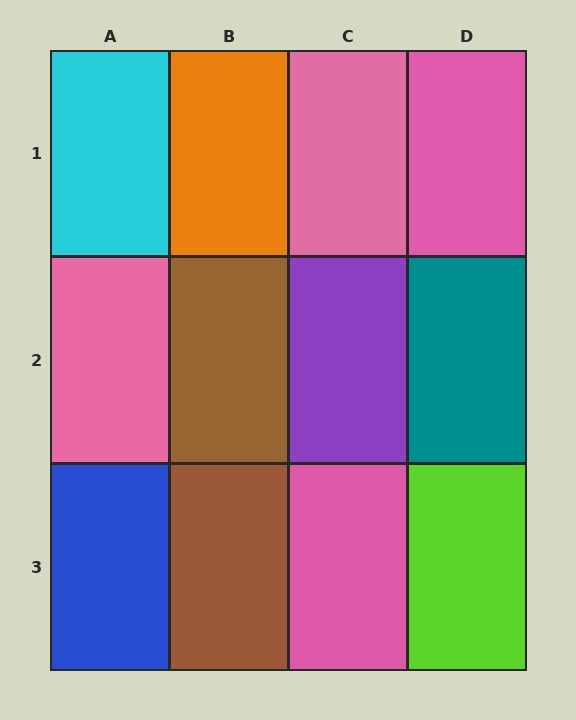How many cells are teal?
1 cell is teal.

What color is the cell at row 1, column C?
Pink.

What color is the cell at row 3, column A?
Blue.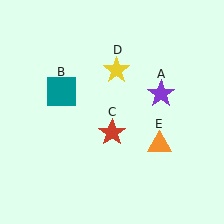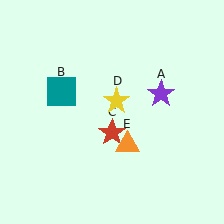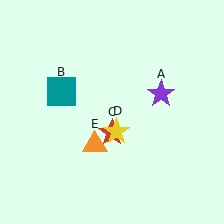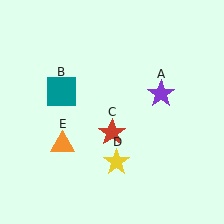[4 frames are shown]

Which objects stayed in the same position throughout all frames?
Purple star (object A) and teal square (object B) and red star (object C) remained stationary.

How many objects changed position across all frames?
2 objects changed position: yellow star (object D), orange triangle (object E).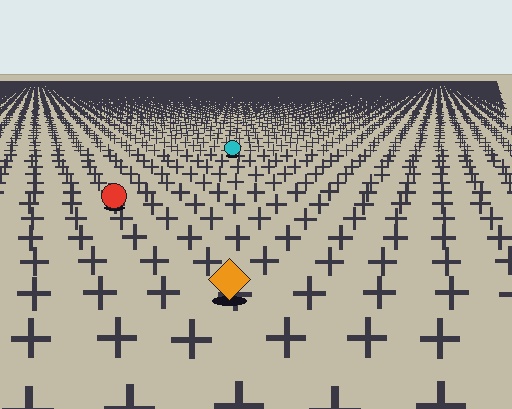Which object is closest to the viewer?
The orange diamond is closest. The texture marks near it are larger and more spread out.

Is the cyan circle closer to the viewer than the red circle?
No. The red circle is closer — you can tell from the texture gradient: the ground texture is coarser near it.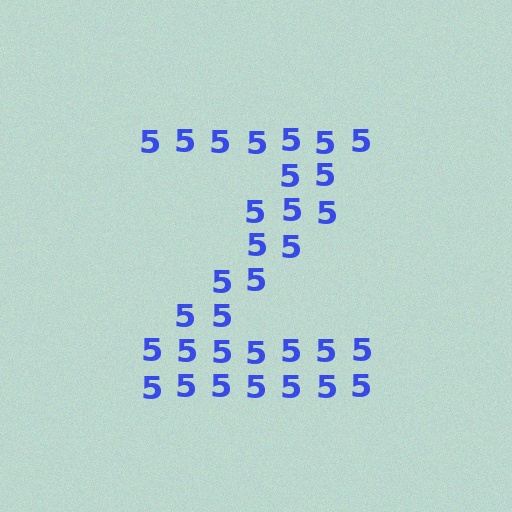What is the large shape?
The large shape is the letter Z.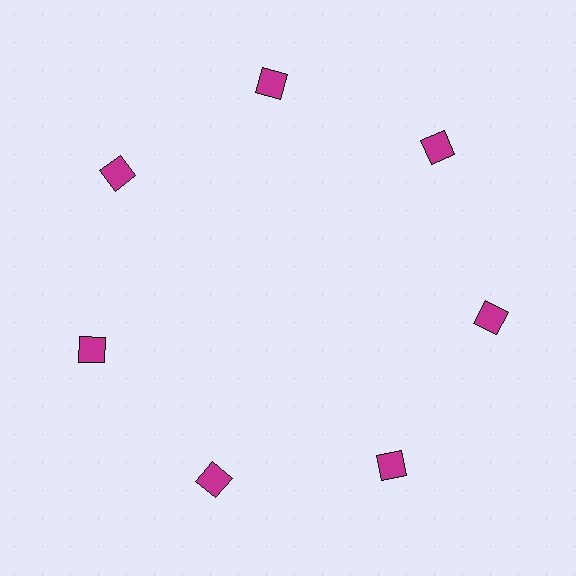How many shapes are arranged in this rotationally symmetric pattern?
There are 7 shapes, arranged in 7 groups of 1.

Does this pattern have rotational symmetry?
Yes, this pattern has 7-fold rotational symmetry. It looks the same after rotating 51 degrees around the center.